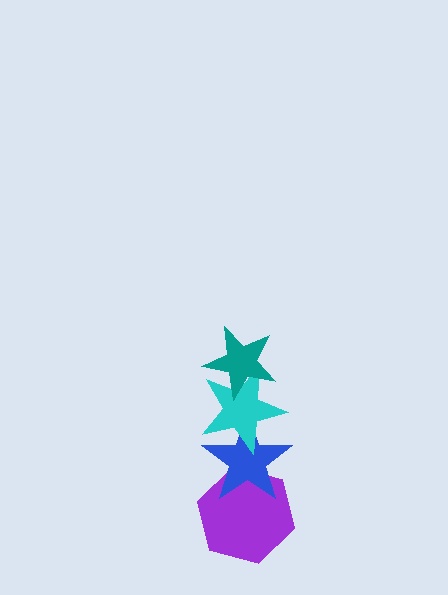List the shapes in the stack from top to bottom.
From top to bottom: the teal star, the cyan star, the blue star, the purple hexagon.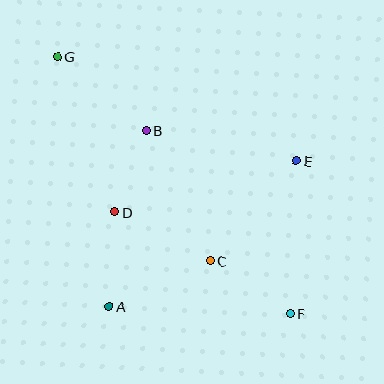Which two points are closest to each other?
Points B and D are closest to each other.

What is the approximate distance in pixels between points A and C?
The distance between A and C is approximately 111 pixels.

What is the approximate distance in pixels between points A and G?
The distance between A and G is approximately 255 pixels.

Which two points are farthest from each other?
Points F and G are farthest from each other.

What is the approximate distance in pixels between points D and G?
The distance between D and G is approximately 166 pixels.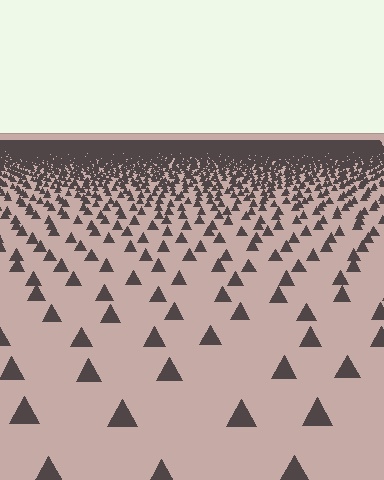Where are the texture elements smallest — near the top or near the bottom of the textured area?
Near the top.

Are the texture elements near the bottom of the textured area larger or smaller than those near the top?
Larger. Near the bottom, elements are closer to the viewer and appear at a bigger on-screen size.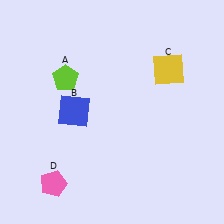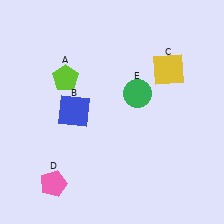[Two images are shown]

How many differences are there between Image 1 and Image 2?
There is 1 difference between the two images.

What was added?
A green circle (E) was added in Image 2.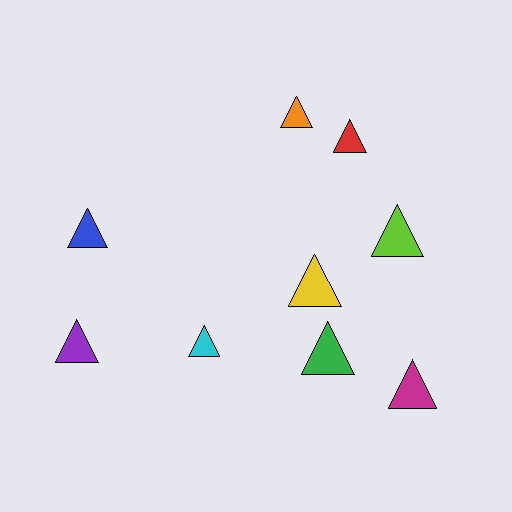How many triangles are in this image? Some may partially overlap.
There are 9 triangles.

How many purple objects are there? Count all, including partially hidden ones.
There is 1 purple object.